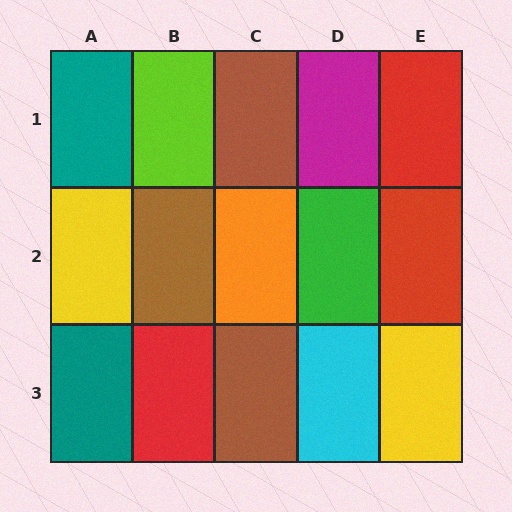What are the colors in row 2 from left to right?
Yellow, brown, orange, green, red.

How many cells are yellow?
2 cells are yellow.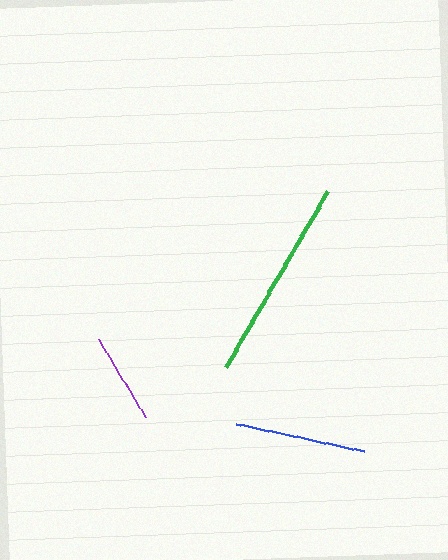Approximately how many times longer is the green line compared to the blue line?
The green line is approximately 1.6 times the length of the blue line.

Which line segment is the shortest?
The purple line is the shortest at approximately 91 pixels.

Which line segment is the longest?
The green line is the longest at approximately 202 pixels.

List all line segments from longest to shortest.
From longest to shortest: green, blue, purple.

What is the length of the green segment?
The green segment is approximately 202 pixels long.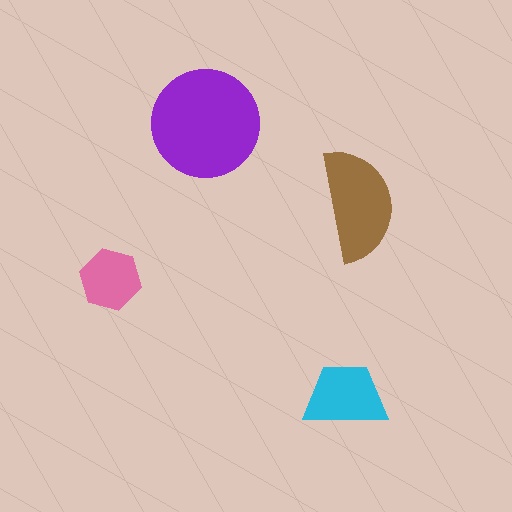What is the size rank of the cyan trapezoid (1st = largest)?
3rd.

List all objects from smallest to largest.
The pink hexagon, the cyan trapezoid, the brown semicircle, the purple circle.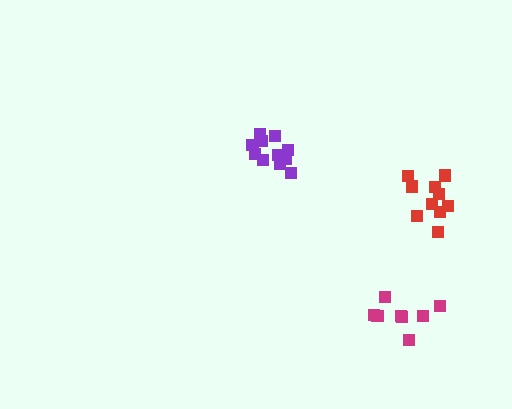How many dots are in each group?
Group 1: 13 dots, Group 2: 9 dots, Group 3: 10 dots (32 total).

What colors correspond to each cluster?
The clusters are colored: purple, magenta, red.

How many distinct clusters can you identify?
There are 3 distinct clusters.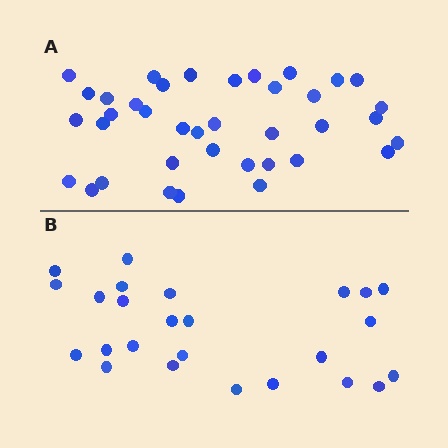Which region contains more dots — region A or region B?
Region A (the top region) has more dots.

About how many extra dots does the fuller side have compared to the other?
Region A has approximately 15 more dots than region B.